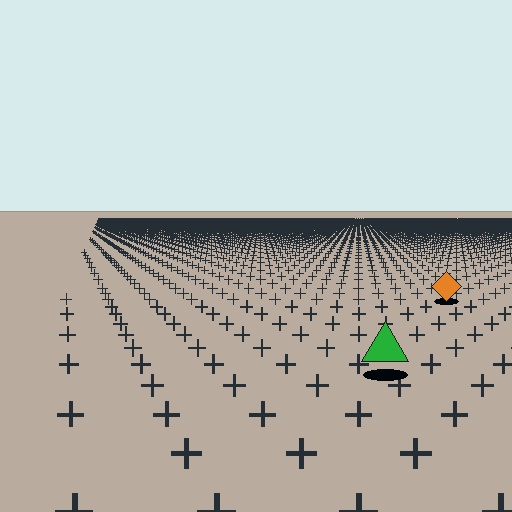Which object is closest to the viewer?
The green triangle is closest. The texture marks near it are larger and more spread out.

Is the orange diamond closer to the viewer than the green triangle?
No. The green triangle is closer — you can tell from the texture gradient: the ground texture is coarser near it.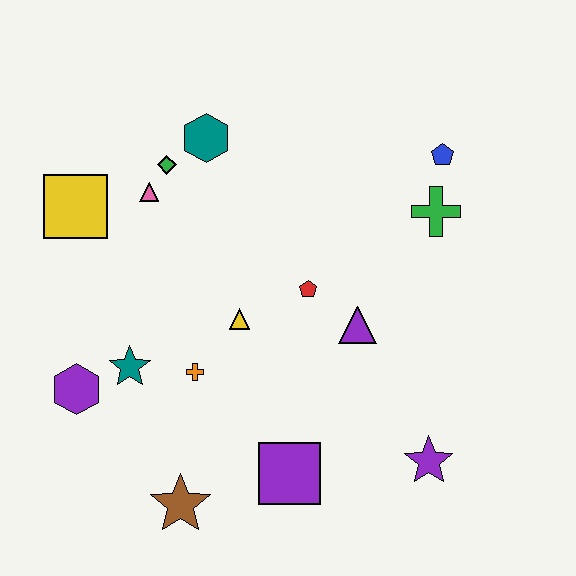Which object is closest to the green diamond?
The pink triangle is closest to the green diamond.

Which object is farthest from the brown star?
The blue pentagon is farthest from the brown star.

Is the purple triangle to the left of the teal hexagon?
No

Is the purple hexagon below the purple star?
No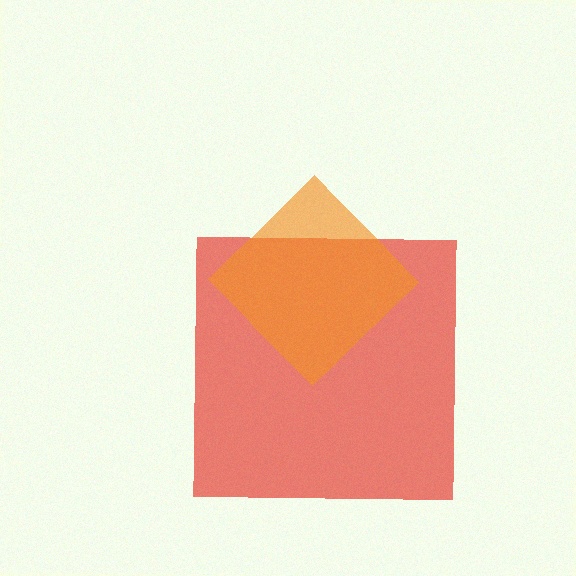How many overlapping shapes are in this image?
There are 2 overlapping shapes in the image.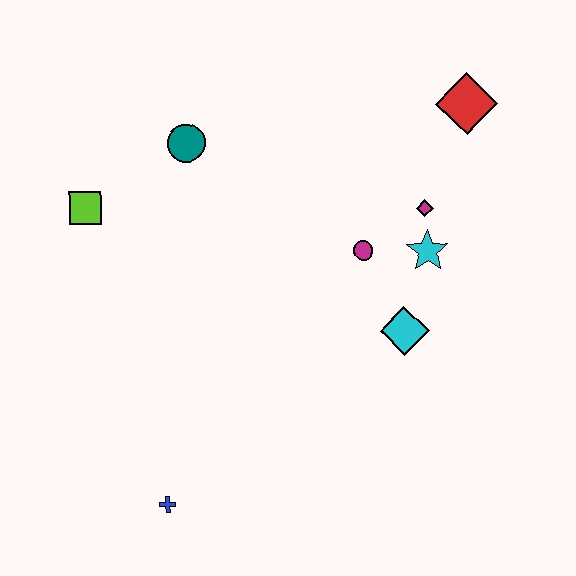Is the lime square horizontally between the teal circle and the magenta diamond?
No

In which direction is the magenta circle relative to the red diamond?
The magenta circle is below the red diamond.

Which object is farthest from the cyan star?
The blue cross is farthest from the cyan star.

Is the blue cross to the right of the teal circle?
No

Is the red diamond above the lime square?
Yes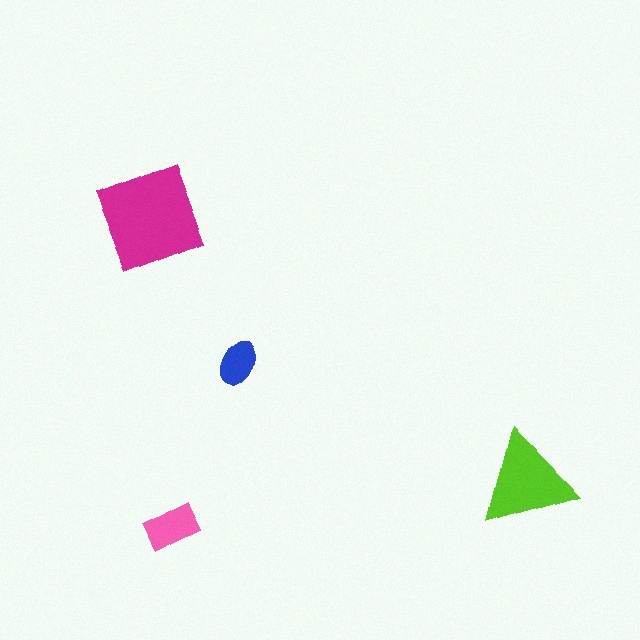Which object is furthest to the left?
The magenta diamond is leftmost.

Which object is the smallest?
The blue ellipse.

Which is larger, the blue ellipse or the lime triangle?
The lime triangle.